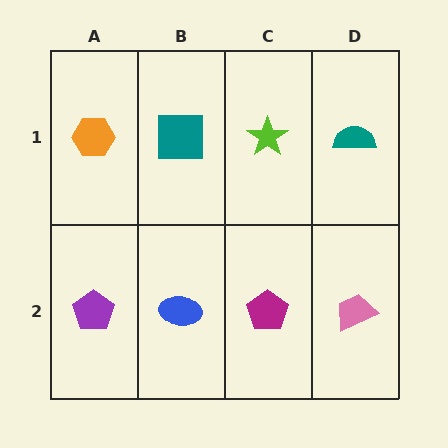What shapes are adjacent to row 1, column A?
A purple pentagon (row 2, column A), a teal square (row 1, column B).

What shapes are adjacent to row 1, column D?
A pink trapezoid (row 2, column D), a lime star (row 1, column C).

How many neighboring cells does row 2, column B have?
3.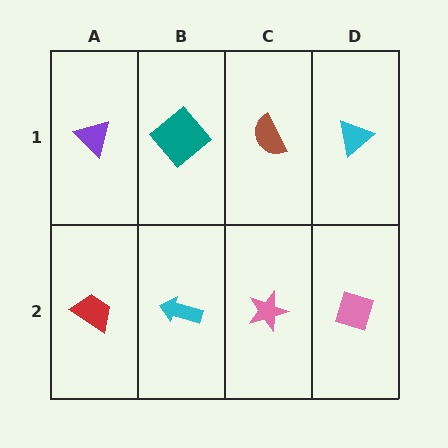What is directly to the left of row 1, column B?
A purple triangle.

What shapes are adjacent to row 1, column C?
A pink star (row 2, column C), a teal diamond (row 1, column B), a cyan triangle (row 1, column D).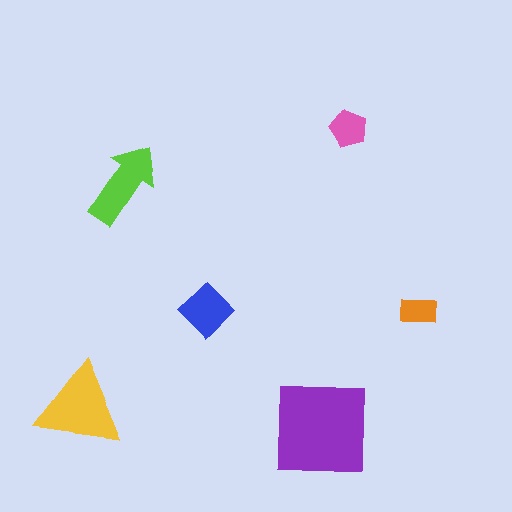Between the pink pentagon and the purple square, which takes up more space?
The purple square.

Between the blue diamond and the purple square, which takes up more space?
The purple square.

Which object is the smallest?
The orange rectangle.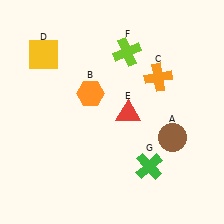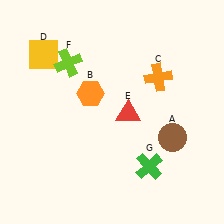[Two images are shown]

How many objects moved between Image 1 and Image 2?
1 object moved between the two images.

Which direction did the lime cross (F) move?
The lime cross (F) moved left.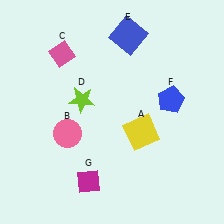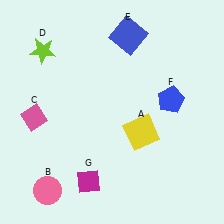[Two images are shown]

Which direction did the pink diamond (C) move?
The pink diamond (C) moved down.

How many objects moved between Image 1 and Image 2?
3 objects moved between the two images.